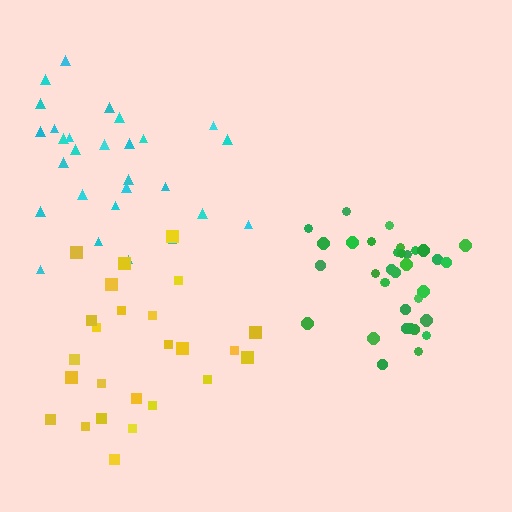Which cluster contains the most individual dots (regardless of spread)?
Green (34).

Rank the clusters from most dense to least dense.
green, yellow, cyan.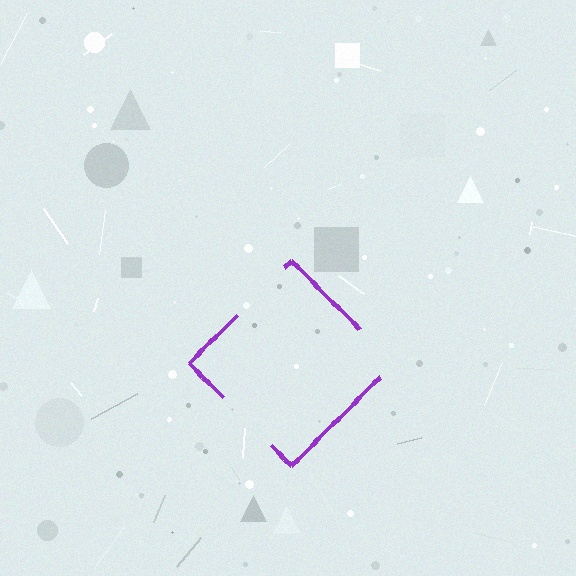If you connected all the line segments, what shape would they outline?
They would outline a diamond.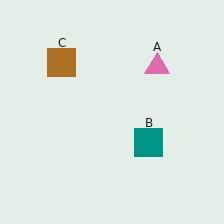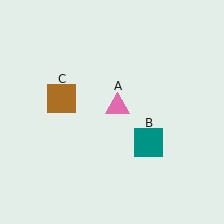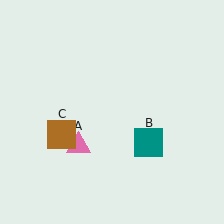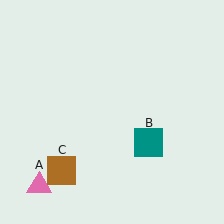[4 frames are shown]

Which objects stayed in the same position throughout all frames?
Teal square (object B) remained stationary.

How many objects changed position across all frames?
2 objects changed position: pink triangle (object A), brown square (object C).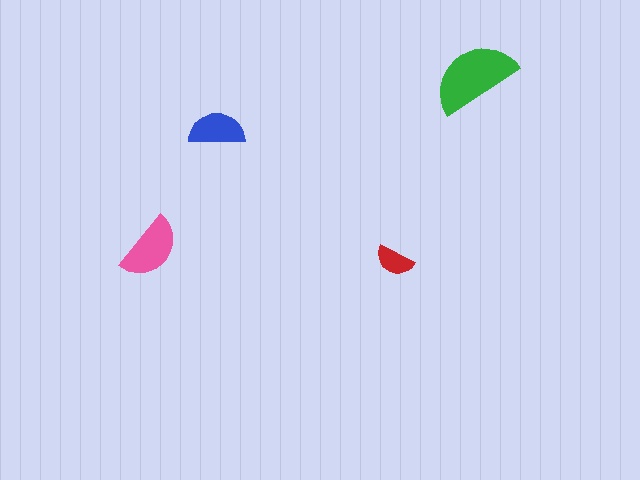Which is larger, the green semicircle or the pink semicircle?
The green one.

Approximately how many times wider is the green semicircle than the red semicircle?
About 2 times wider.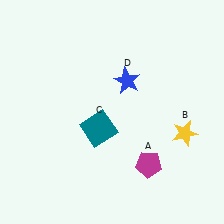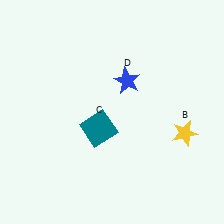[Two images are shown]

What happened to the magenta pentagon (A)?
The magenta pentagon (A) was removed in Image 2. It was in the bottom-right area of Image 1.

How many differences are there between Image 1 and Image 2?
There is 1 difference between the two images.